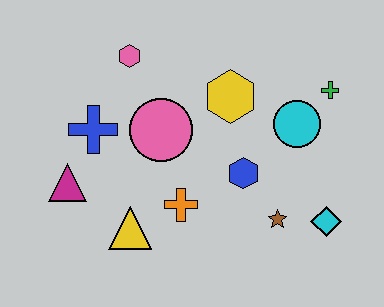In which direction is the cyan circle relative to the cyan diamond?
The cyan circle is above the cyan diamond.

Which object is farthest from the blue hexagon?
The magenta triangle is farthest from the blue hexagon.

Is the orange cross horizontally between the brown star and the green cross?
No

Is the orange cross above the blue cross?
No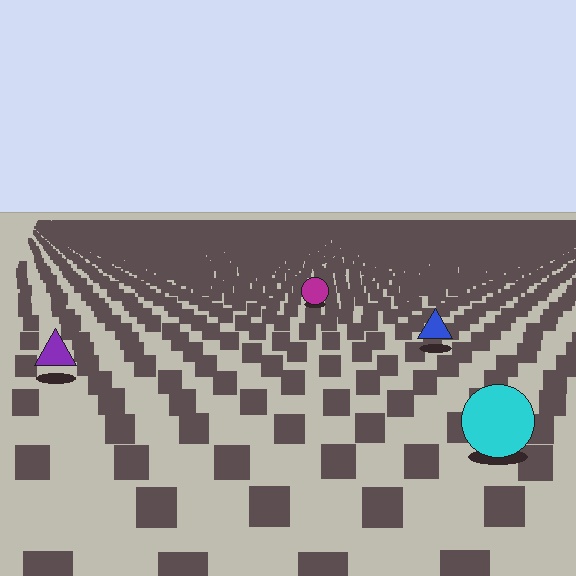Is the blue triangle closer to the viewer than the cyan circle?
No. The cyan circle is closer — you can tell from the texture gradient: the ground texture is coarser near it.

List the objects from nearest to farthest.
From nearest to farthest: the cyan circle, the purple triangle, the blue triangle, the magenta circle.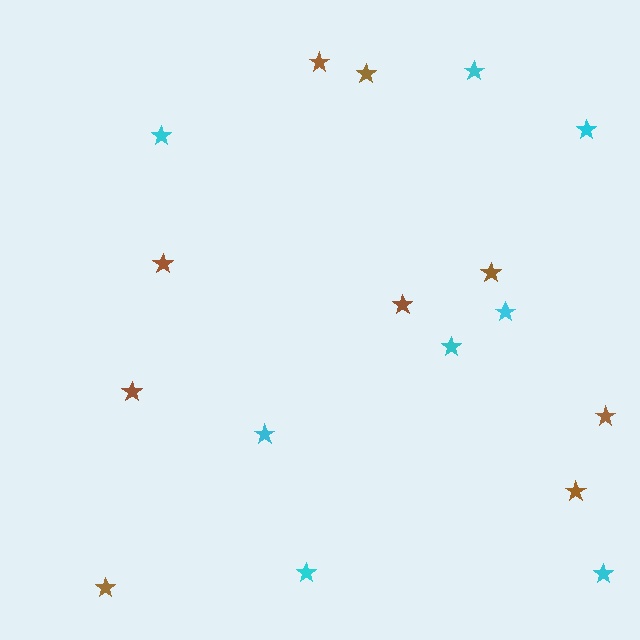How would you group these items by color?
There are 2 groups: one group of brown stars (9) and one group of cyan stars (8).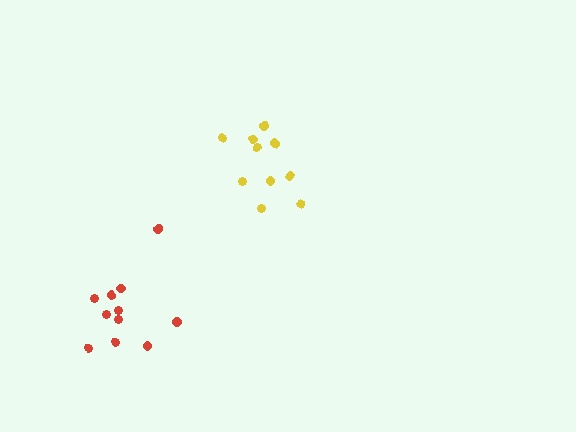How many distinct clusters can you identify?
There are 2 distinct clusters.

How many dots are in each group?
Group 1: 11 dots, Group 2: 10 dots (21 total).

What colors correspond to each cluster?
The clusters are colored: red, yellow.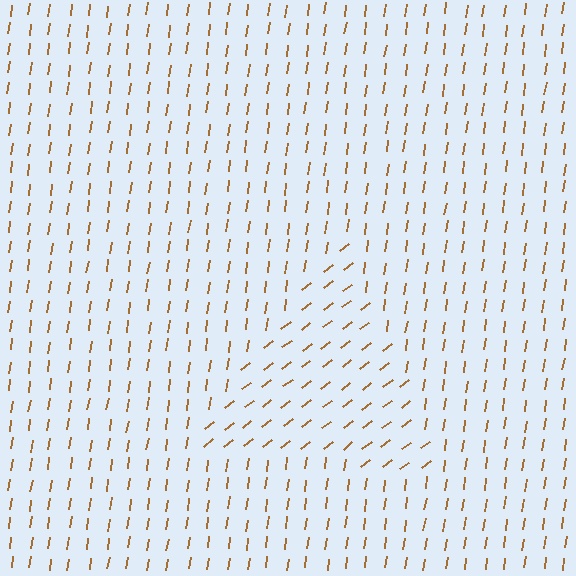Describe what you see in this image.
The image is filled with small brown line segments. A triangle region in the image has lines oriented differently from the surrounding lines, creating a visible texture boundary.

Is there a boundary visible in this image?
Yes, there is a texture boundary formed by a change in line orientation.